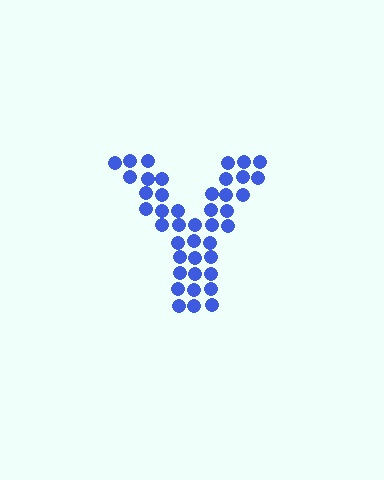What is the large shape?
The large shape is the letter Y.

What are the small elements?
The small elements are circles.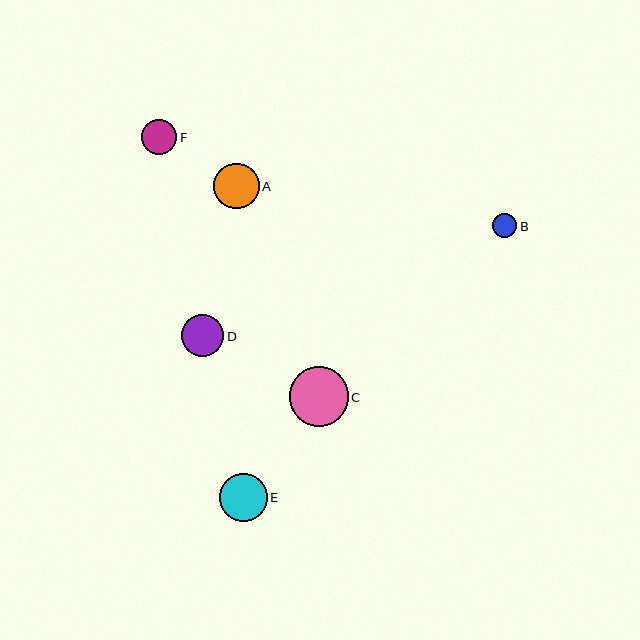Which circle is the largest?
Circle C is the largest with a size of approximately 59 pixels.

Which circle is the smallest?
Circle B is the smallest with a size of approximately 25 pixels.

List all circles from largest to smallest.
From largest to smallest: C, E, A, D, F, B.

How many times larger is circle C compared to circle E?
Circle C is approximately 1.2 times the size of circle E.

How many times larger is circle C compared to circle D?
Circle C is approximately 1.4 times the size of circle D.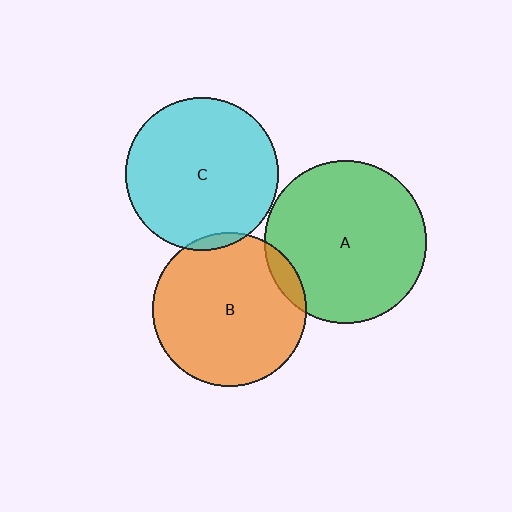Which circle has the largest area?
Circle A (green).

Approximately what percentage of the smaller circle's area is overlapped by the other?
Approximately 5%.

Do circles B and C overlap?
Yes.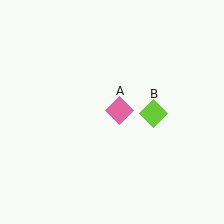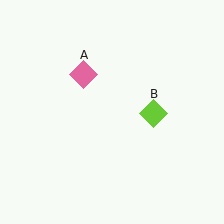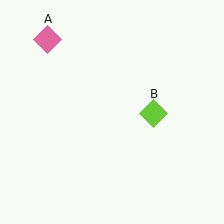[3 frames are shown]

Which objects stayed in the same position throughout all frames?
Lime diamond (object B) remained stationary.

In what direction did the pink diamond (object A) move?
The pink diamond (object A) moved up and to the left.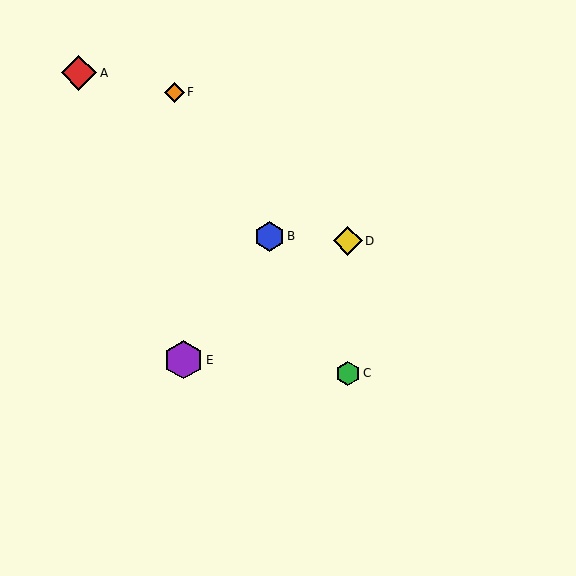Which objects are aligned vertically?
Objects C, D are aligned vertically.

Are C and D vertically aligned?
Yes, both are at x≈348.